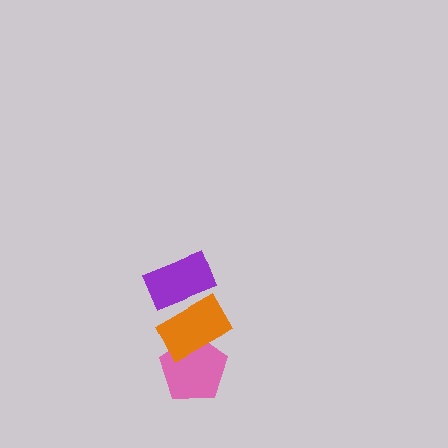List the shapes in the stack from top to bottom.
From top to bottom: the purple rectangle, the orange rectangle, the pink pentagon.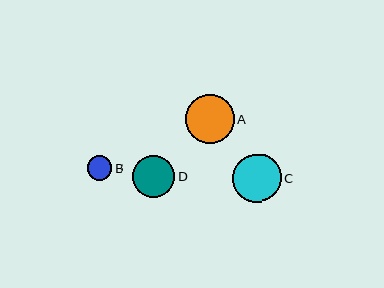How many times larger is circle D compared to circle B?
Circle D is approximately 1.8 times the size of circle B.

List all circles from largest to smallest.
From largest to smallest: A, C, D, B.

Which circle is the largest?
Circle A is the largest with a size of approximately 49 pixels.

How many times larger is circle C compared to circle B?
Circle C is approximately 2.0 times the size of circle B.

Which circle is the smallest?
Circle B is the smallest with a size of approximately 24 pixels.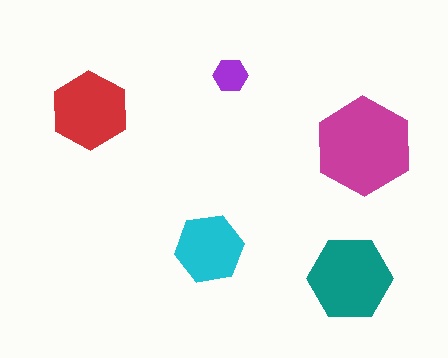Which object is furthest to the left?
The red hexagon is leftmost.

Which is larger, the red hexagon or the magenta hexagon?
The magenta one.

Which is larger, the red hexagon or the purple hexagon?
The red one.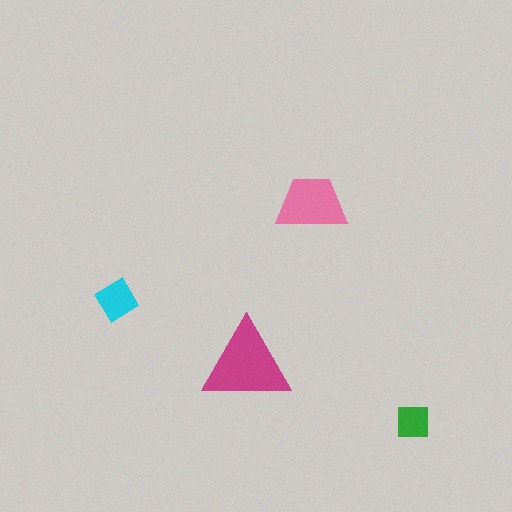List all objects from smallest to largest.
The green square, the cyan diamond, the pink trapezoid, the magenta triangle.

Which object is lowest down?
The green square is bottommost.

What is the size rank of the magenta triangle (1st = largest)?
1st.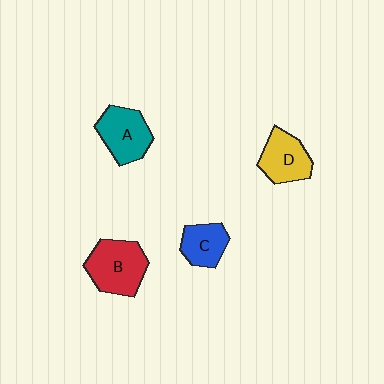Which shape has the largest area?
Shape B (red).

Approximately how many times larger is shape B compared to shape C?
Approximately 1.6 times.